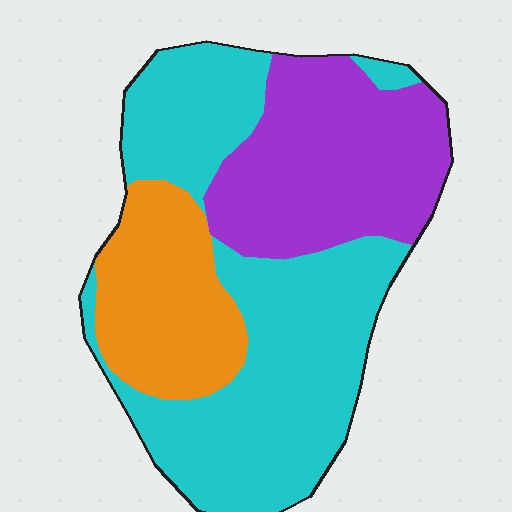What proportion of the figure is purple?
Purple takes up about one third (1/3) of the figure.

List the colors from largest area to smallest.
From largest to smallest: cyan, purple, orange.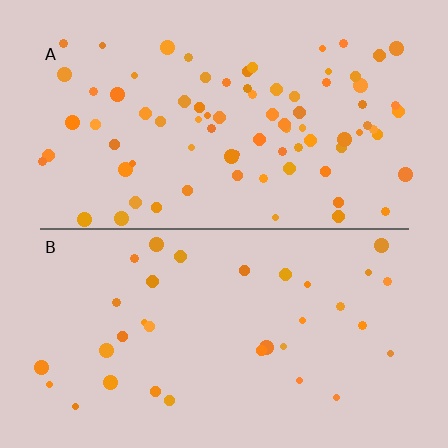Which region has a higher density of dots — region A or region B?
A (the top).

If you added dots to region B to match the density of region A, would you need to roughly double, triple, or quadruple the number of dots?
Approximately double.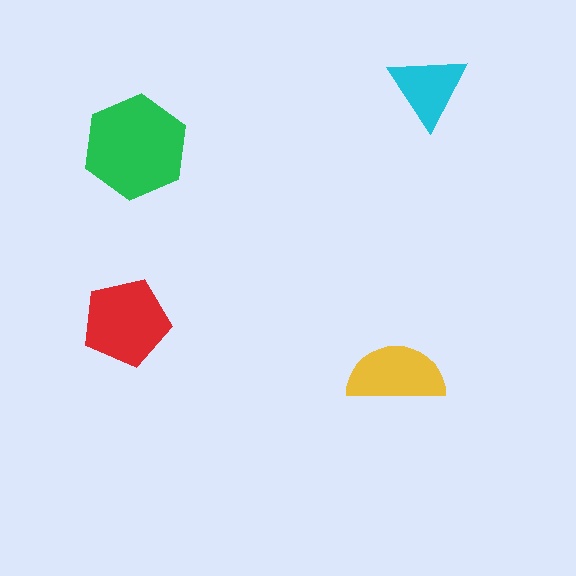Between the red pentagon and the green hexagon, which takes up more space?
The green hexagon.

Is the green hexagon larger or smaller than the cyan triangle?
Larger.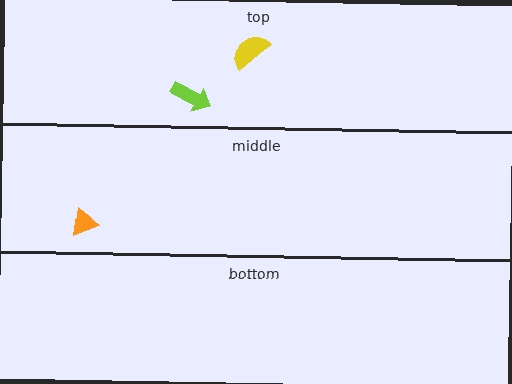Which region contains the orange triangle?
The middle region.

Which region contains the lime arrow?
The top region.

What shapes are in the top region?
The yellow semicircle, the lime arrow.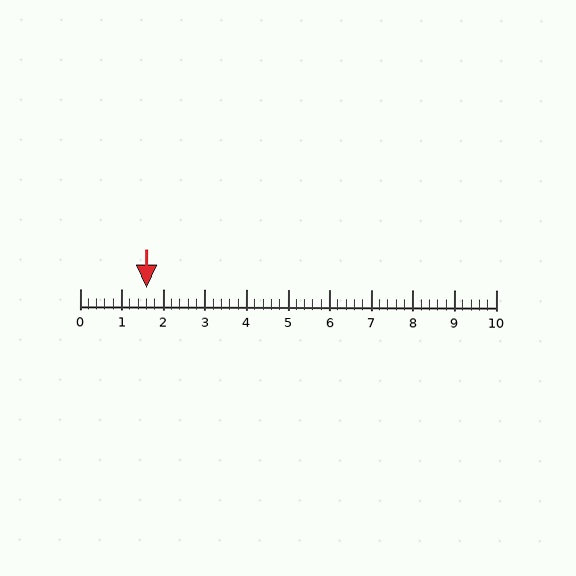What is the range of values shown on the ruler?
The ruler shows values from 0 to 10.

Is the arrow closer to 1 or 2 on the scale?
The arrow is closer to 2.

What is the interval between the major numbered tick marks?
The major tick marks are spaced 1 units apart.